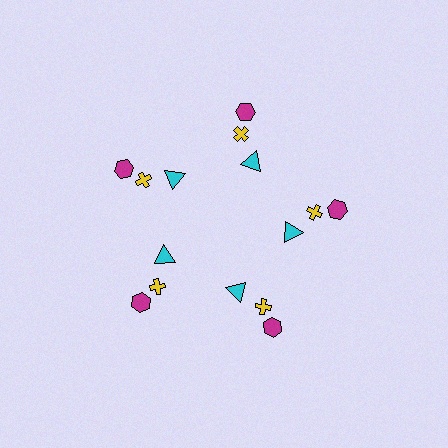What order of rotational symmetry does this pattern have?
This pattern has 5-fold rotational symmetry.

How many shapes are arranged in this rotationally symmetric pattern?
There are 15 shapes, arranged in 5 groups of 3.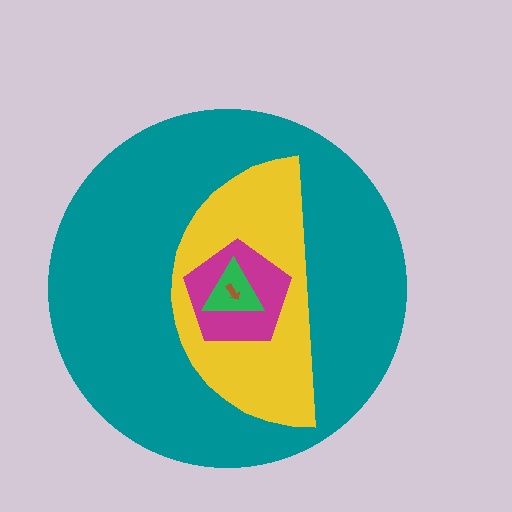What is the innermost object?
The brown arrow.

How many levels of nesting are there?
5.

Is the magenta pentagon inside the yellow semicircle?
Yes.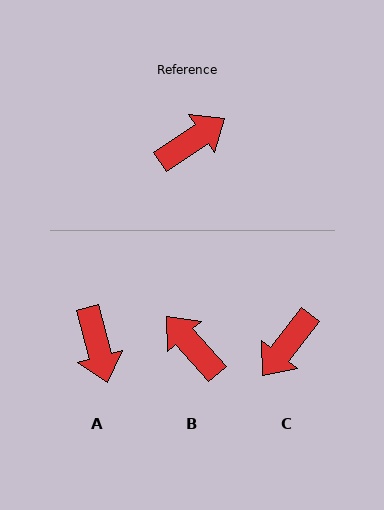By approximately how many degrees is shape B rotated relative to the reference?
Approximately 98 degrees counter-clockwise.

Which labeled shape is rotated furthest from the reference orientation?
C, about 162 degrees away.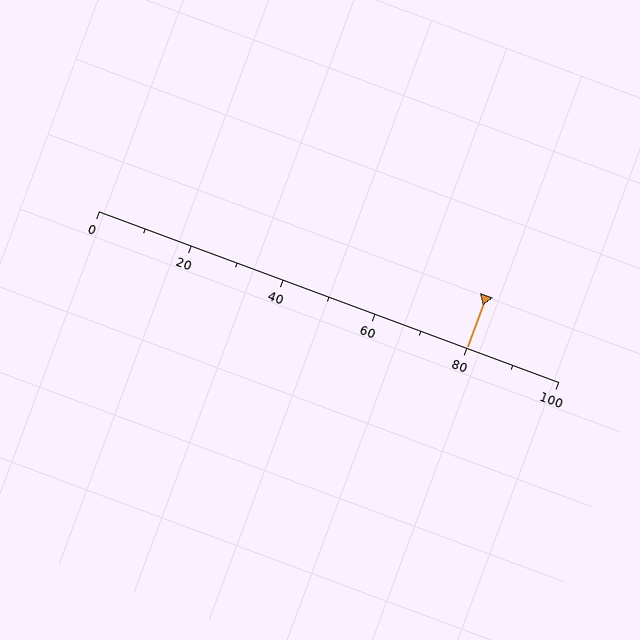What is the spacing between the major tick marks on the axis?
The major ticks are spaced 20 apart.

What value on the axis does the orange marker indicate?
The marker indicates approximately 80.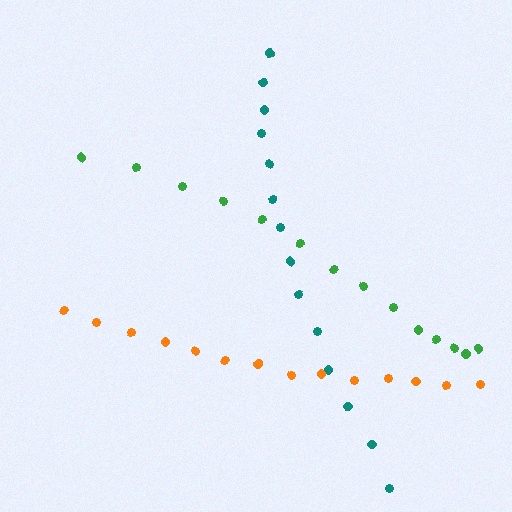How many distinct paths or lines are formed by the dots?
There are 3 distinct paths.